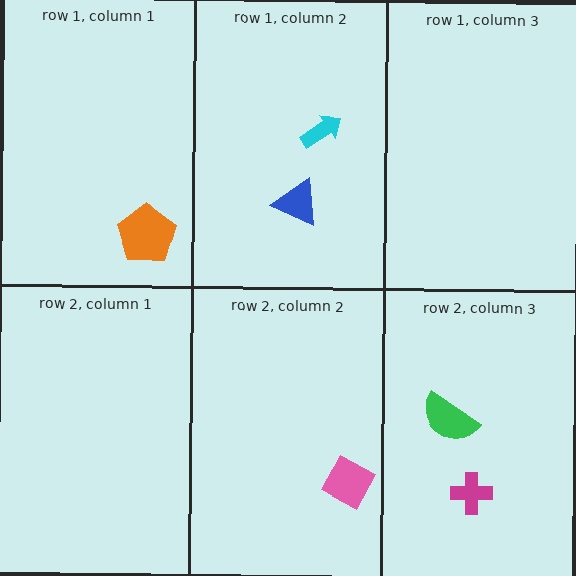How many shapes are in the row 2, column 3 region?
2.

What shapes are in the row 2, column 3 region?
The magenta cross, the green semicircle.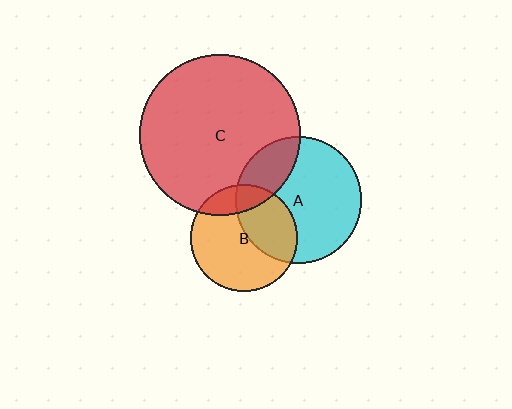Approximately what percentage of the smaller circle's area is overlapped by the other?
Approximately 15%.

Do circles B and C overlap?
Yes.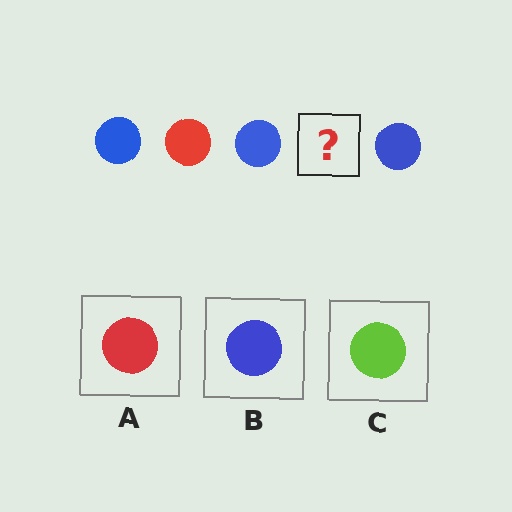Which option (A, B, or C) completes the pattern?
A.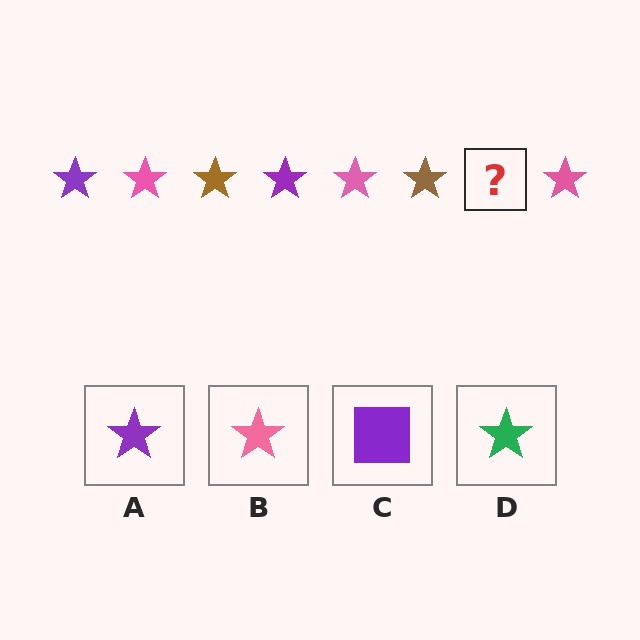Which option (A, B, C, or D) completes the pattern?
A.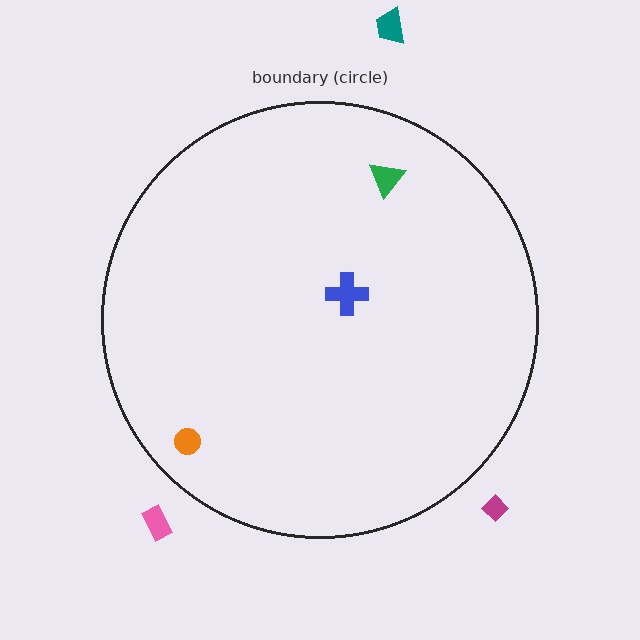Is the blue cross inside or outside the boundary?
Inside.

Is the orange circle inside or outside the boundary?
Inside.